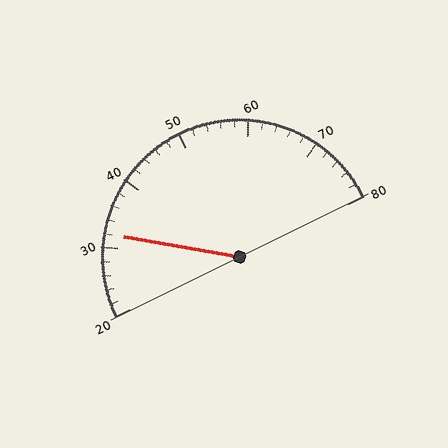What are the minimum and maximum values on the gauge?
The gauge ranges from 20 to 80.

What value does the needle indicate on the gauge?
The needle indicates approximately 32.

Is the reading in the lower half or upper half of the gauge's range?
The reading is in the lower half of the range (20 to 80).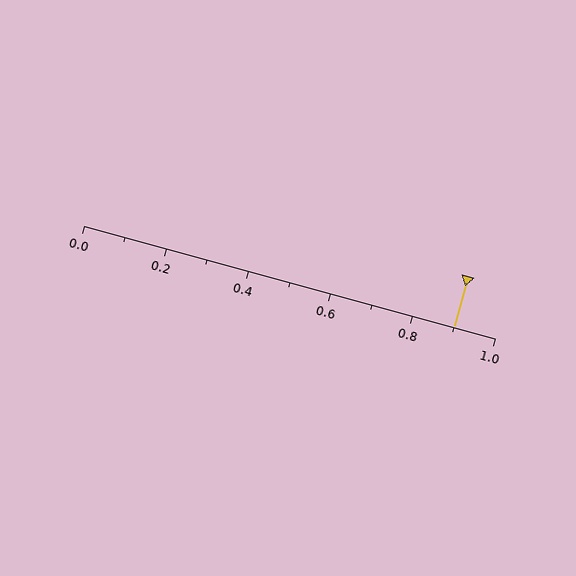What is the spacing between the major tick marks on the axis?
The major ticks are spaced 0.2 apart.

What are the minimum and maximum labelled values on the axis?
The axis runs from 0.0 to 1.0.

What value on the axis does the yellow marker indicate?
The marker indicates approximately 0.9.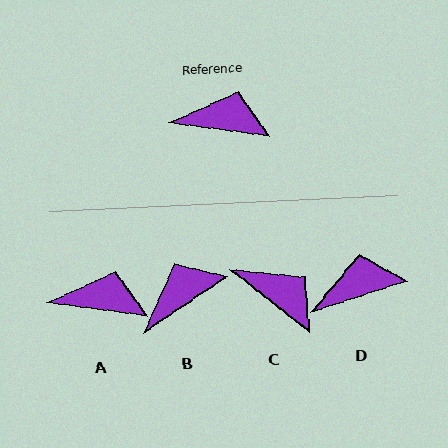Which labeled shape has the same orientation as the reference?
A.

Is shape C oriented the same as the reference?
No, it is off by about 30 degrees.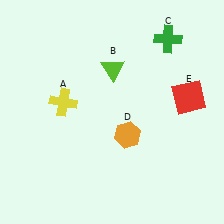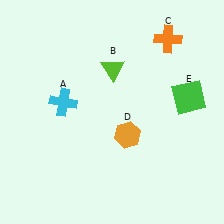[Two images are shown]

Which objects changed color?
A changed from yellow to cyan. C changed from green to orange. E changed from red to green.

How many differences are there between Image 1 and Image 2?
There are 3 differences between the two images.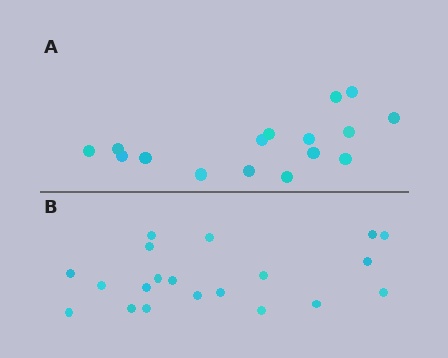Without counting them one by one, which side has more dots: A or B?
Region B (the bottom region) has more dots.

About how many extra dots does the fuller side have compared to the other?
Region B has about 4 more dots than region A.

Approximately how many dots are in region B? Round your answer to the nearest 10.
About 20 dots.